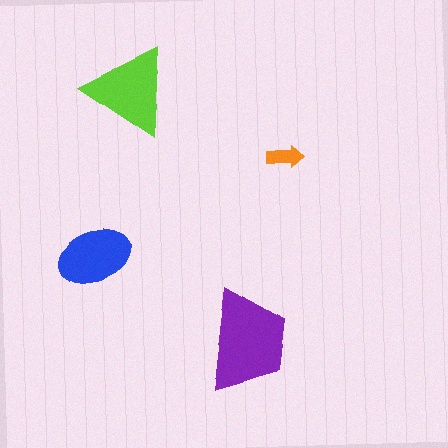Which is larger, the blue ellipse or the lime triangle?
The lime triangle.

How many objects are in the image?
There are 4 objects in the image.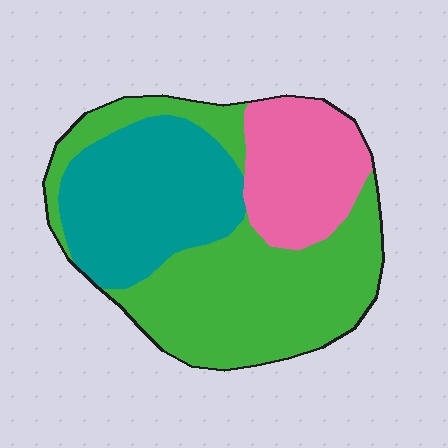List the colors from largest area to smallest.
From largest to smallest: green, teal, pink.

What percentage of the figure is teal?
Teal takes up about one third (1/3) of the figure.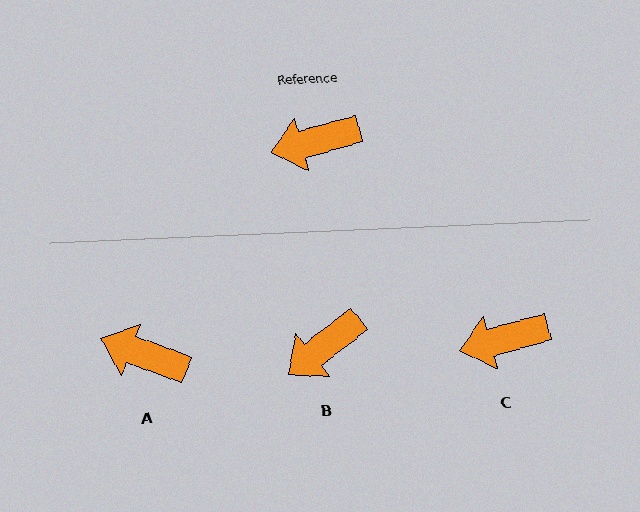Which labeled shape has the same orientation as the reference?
C.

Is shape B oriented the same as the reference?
No, it is off by about 23 degrees.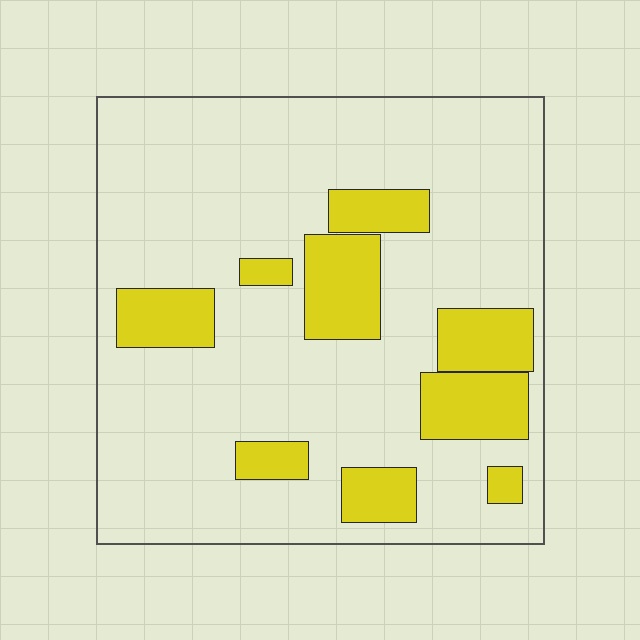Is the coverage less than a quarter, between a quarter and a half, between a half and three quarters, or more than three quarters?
Less than a quarter.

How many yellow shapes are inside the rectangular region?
9.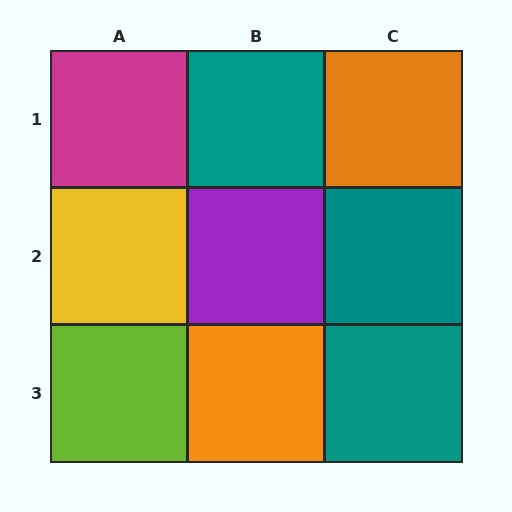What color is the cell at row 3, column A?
Lime.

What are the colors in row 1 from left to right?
Magenta, teal, orange.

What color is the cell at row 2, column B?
Purple.